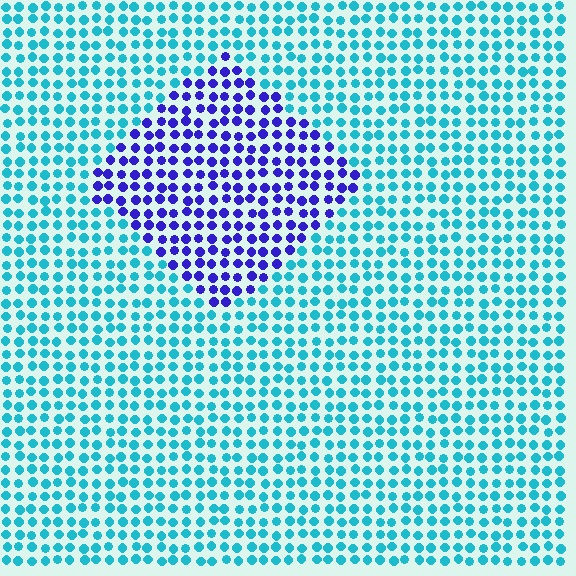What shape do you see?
I see a diamond.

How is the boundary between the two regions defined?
The boundary is defined purely by a slight shift in hue (about 62 degrees). Spacing, size, and orientation are identical on both sides.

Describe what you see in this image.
The image is filled with small cyan elements in a uniform arrangement. A diamond-shaped region is visible where the elements are tinted to a slightly different hue, forming a subtle color boundary.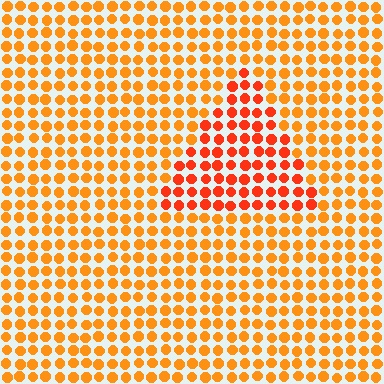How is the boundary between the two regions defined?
The boundary is defined purely by a slight shift in hue (about 25 degrees). Spacing, size, and orientation are identical on both sides.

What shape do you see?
I see a triangle.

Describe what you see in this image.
The image is filled with small orange elements in a uniform arrangement. A triangle-shaped region is visible where the elements are tinted to a slightly different hue, forming a subtle color boundary.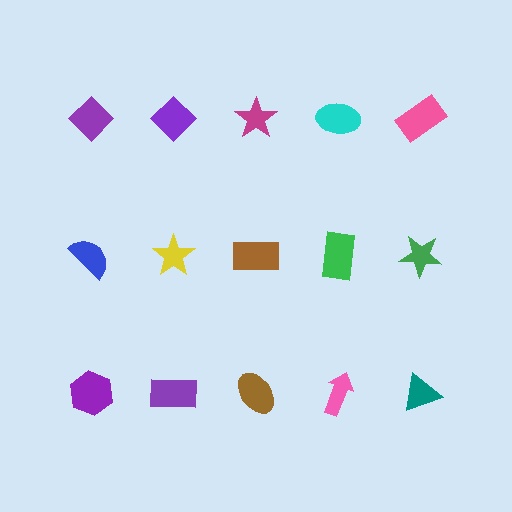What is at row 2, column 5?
A green star.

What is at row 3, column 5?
A teal triangle.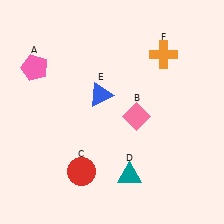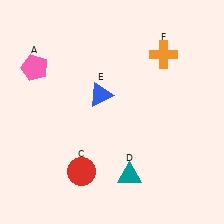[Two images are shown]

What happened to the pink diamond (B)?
The pink diamond (B) was removed in Image 2. It was in the bottom-right area of Image 1.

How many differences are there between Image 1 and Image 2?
There is 1 difference between the two images.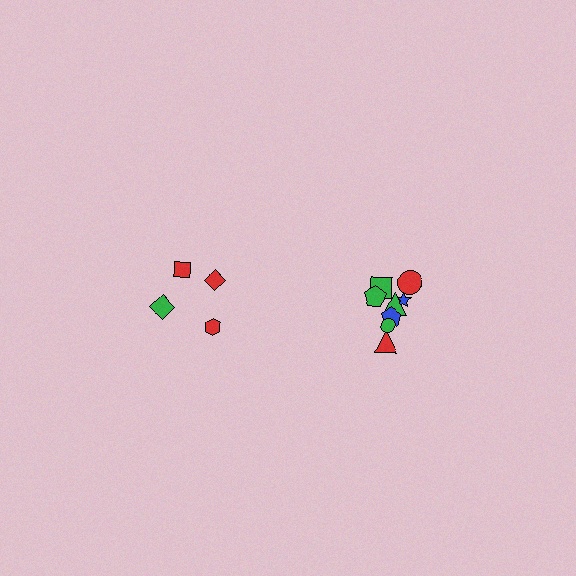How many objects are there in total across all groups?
There are 12 objects.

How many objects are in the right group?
There are 8 objects.